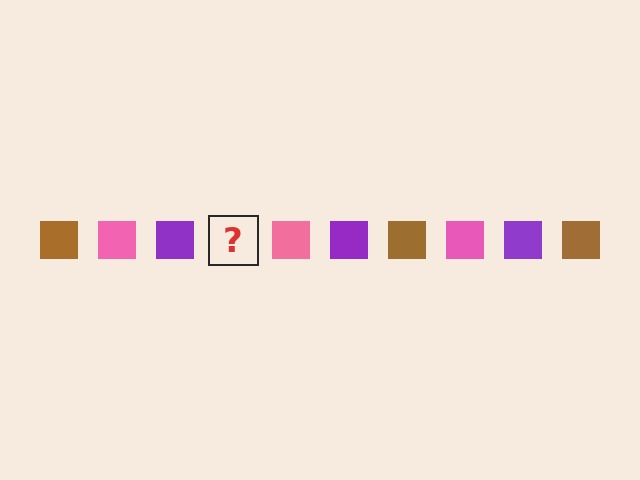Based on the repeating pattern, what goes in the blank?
The blank should be a brown square.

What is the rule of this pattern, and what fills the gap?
The rule is that the pattern cycles through brown, pink, purple squares. The gap should be filled with a brown square.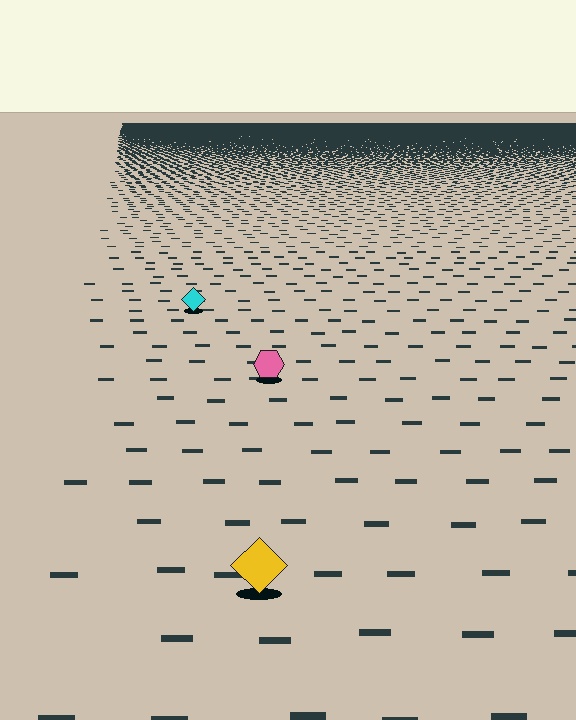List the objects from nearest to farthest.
From nearest to farthest: the yellow diamond, the pink hexagon, the cyan diamond.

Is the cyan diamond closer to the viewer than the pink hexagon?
No. The pink hexagon is closer — you can tell from the texture gradient: the ground texture is coarser near it.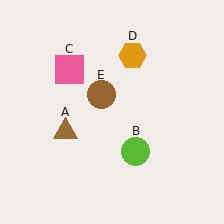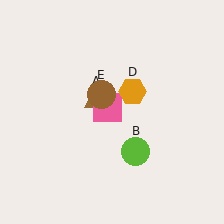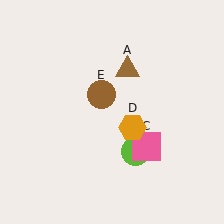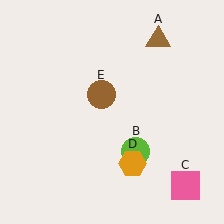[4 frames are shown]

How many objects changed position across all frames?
3 objects changed position: brown triangle (object A), pink square (object C), orange hexagon (object D).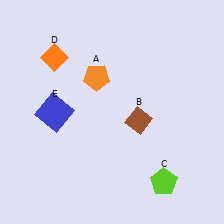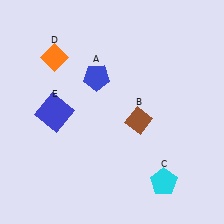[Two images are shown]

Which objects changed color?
A changed from orange to blue. C changed from lime to cyan.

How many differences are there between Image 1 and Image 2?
There are 2 differences between the two images.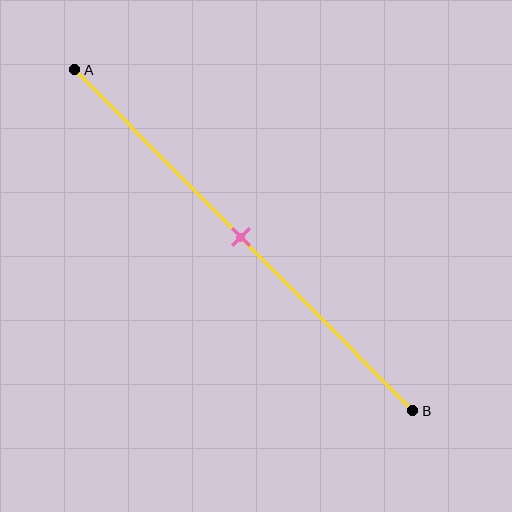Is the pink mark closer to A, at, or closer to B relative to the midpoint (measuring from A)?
The pink mark is approximately at the midpoint of segment AB.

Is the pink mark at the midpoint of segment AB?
Yes, the mark is approximately at the midpoint.